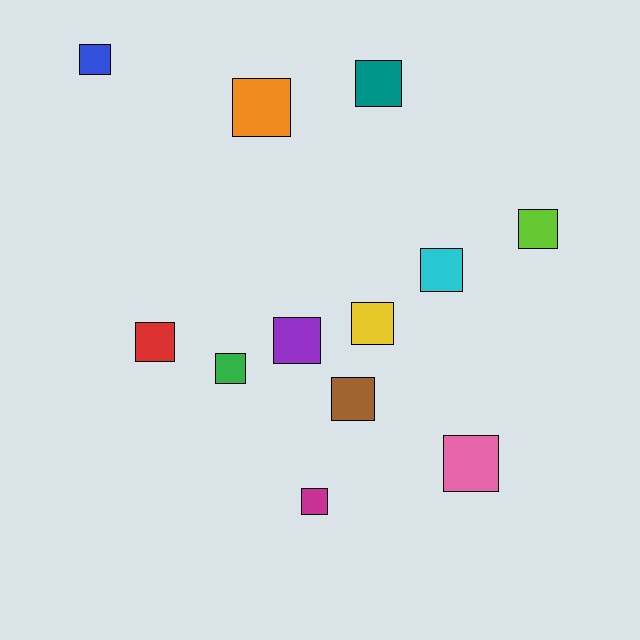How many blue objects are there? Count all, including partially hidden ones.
There is 1 blue object.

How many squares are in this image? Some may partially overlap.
There are 12 squares.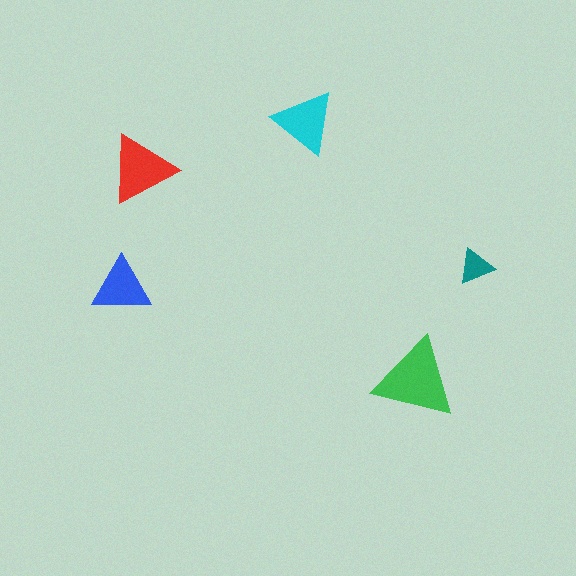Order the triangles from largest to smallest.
the green one, the red one, the cyan one, the blue one, the teal one.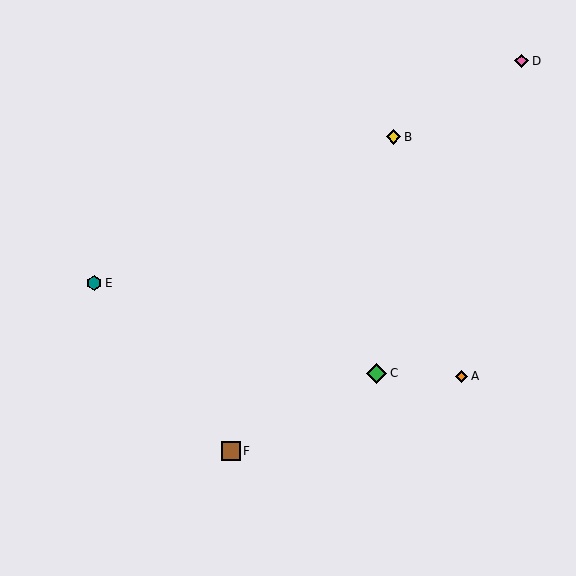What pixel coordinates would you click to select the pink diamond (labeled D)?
Click at (522, 61) to select the pink diamond D.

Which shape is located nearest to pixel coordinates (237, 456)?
The brown square (labeled F) at (231, 451) is nearest to that location.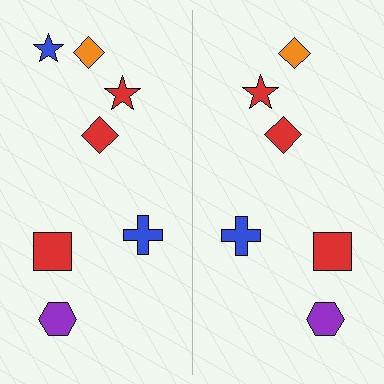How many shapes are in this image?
There are 13 shapes in this image.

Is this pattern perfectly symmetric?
No, the pattern is not perfectly symmetric. A blue star is missing from the right side.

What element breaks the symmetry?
A blue star is missing from the right side.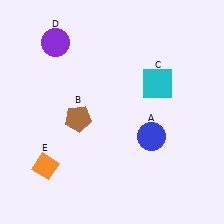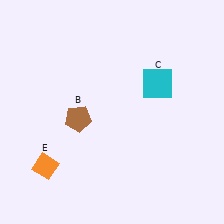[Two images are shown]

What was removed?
The blue circle (A), the purple circle (D) were removed in Image 2.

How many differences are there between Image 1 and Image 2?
There are 2 differences between the two images.